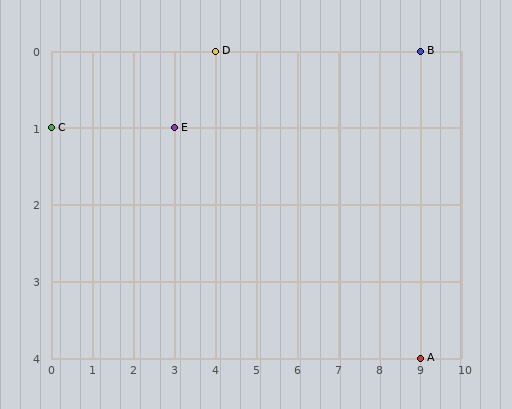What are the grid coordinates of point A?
Point A is at grid coordinates (9, 4).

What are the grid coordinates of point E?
Point E is at grid coordinates (3, 1).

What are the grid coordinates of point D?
Point D is at grid coordinates (4, 0).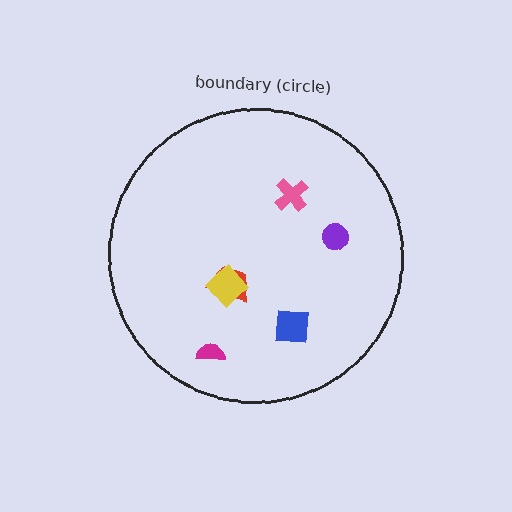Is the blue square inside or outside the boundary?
Inside.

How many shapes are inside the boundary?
6 inside, 0 outside.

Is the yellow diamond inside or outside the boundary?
Inside.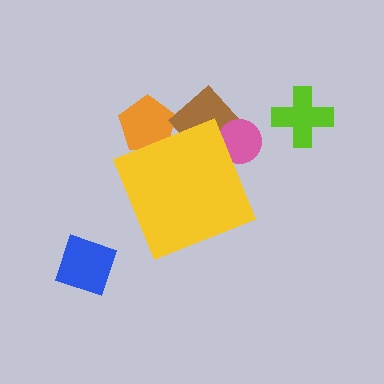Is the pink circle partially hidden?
Yes, the pink circle is partially hidden behind the yellow diamond.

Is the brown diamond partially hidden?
Yes, the brown diamond is partially hidden behind the yellow diamond.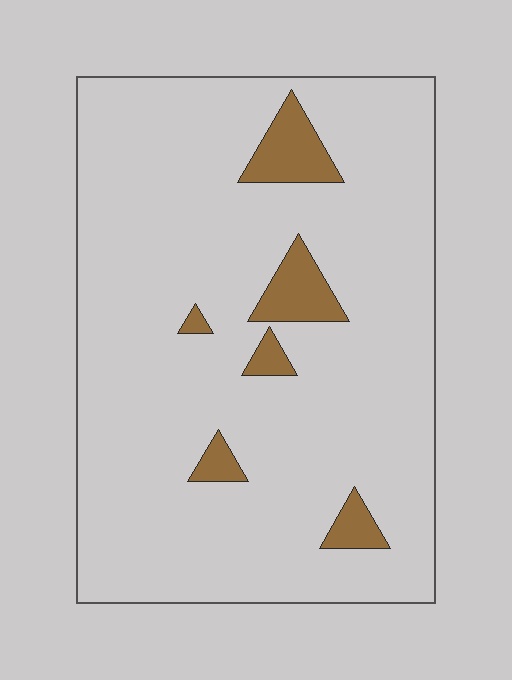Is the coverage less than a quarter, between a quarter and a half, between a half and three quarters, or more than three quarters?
Less than a quarter.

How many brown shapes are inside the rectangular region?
6.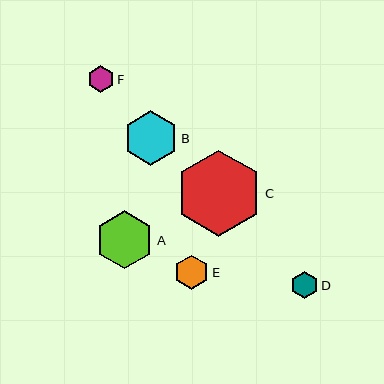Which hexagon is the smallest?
Hexagon F is the smallest with a size of approximately 27 pixels.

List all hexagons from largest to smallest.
From largest to smallest: C, A, B, E, D, F.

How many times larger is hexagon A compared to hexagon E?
Hexagon A is approximately 1.7 times the size of hexagon E.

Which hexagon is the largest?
Hexagon C is the largest with a size of approximately 86 pixels.